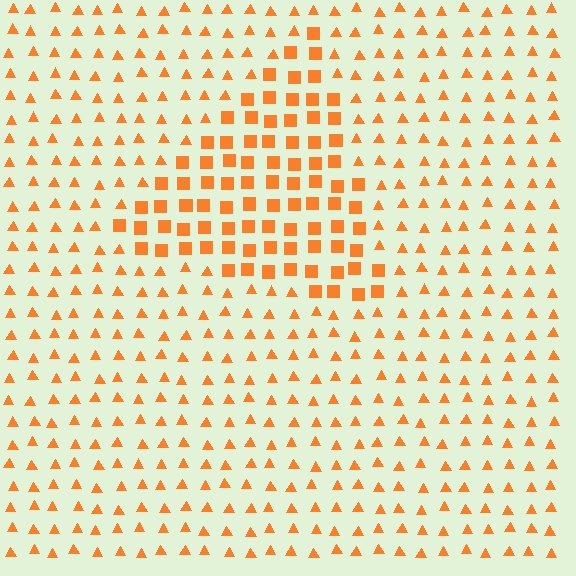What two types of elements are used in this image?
The image uses squares inside the triangle region and triangles outside it.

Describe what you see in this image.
The image is filled with small orange elements arranged in a uniform grid. A triangle-shaped region contains squares, while the surrounding area contains triangles. The boundary is defined purely by the change in element shape.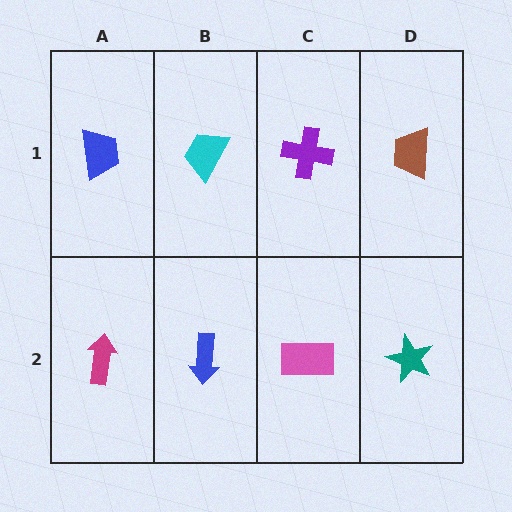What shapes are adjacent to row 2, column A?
A blue trapezoid (row 1, column A), a blue arrow (row 2, column B).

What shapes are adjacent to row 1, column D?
A teal star (row 2, column D), a purple cross (row 1, column C).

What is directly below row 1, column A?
A magenta arrow.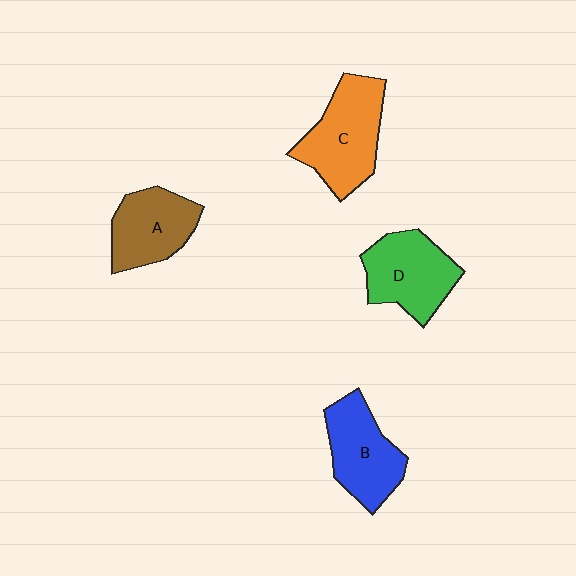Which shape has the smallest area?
Shape A (brown).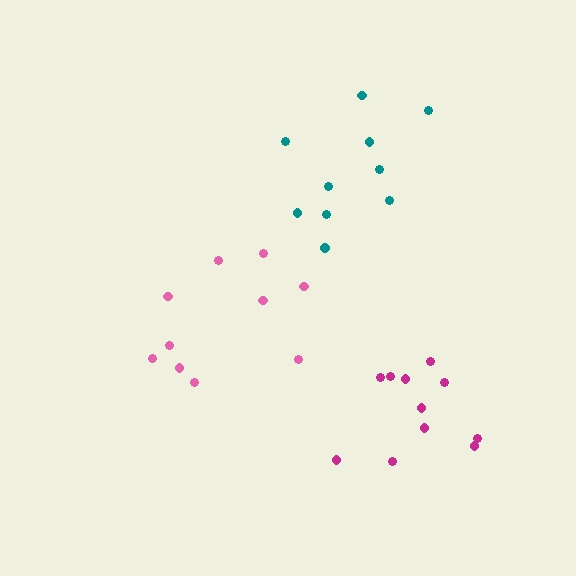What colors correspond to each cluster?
The clusters are colored: magenta, teal, pink.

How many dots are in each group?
Group 1: 11 dots, Group 2: 10 dots, Group 3: 10 dots (31 total).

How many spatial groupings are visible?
There are 3 spatial groupings.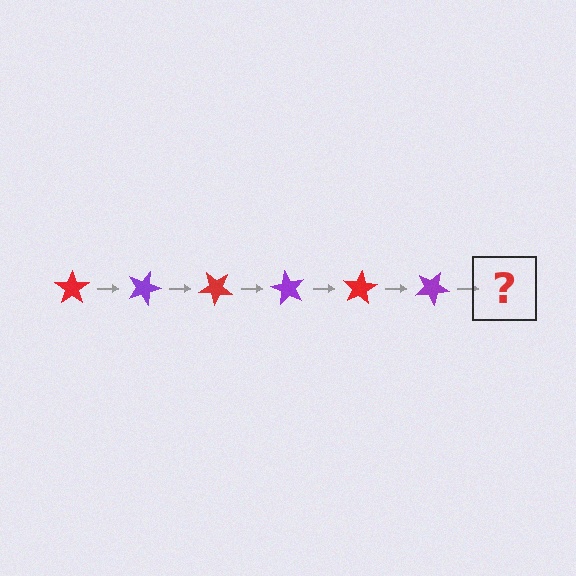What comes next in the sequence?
The next element should be a red star, rotated 120 degrees from the start.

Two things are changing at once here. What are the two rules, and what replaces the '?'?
The two rules are that it rotates 20 degrees each step and the color cycles through red and purple. The '?' should be a red star, rotated 120 degrees from the start.